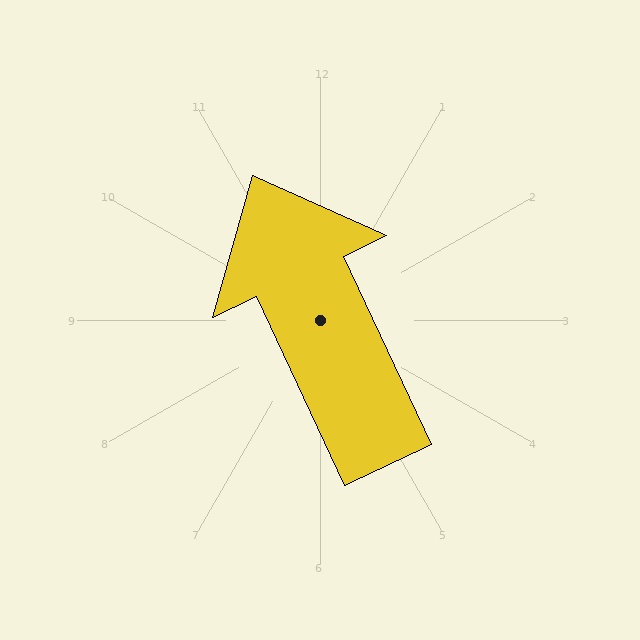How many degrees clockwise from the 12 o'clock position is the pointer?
Approximately 335 degrees.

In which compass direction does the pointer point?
Northwest.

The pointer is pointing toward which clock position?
Roughly 11 o'clock.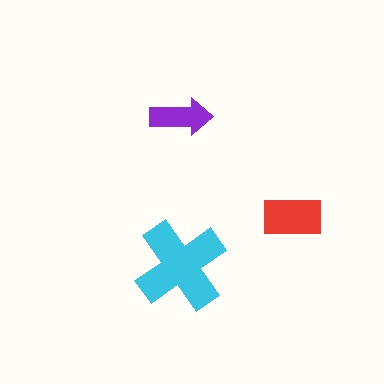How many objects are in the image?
There are 3 objects in the image.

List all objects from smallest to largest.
The purple arrow, the red rectangle, the cyan cross.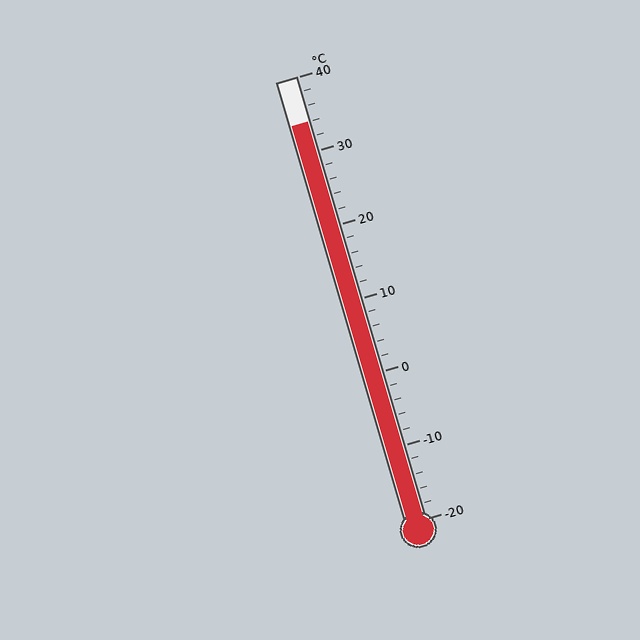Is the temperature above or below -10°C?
The temperature is above -10°C.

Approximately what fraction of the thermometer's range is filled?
The thermometer is filled to approximately 90% of its range.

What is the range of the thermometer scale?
The thermometer scale ranges from -20°C to 40°C.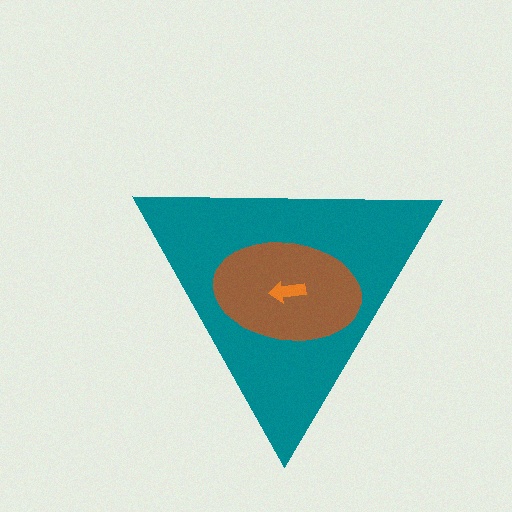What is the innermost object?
The orange arrow.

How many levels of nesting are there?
3.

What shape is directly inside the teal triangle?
The brown ellipse.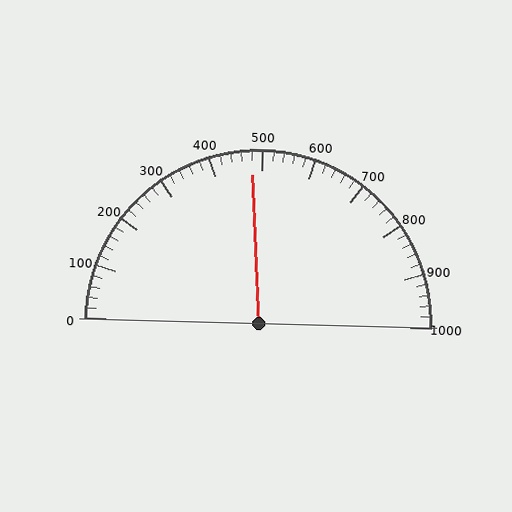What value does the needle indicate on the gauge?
The needle indicates approximately 480.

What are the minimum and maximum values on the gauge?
The gauge ranges from 0 to 1000.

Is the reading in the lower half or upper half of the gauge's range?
The reading is in the lower half of the range (0 to 1000).